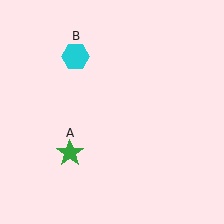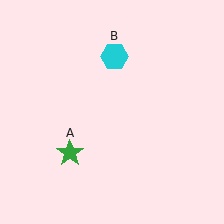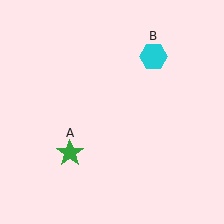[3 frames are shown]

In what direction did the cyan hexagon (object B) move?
The cyan hexagon (object B) moved right.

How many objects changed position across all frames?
1 object changed position: cyan hexagon (object B).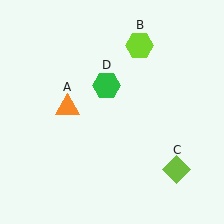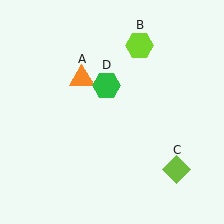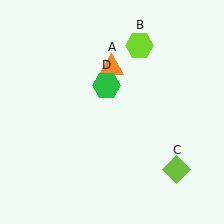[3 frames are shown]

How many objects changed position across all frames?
1 object changed position: orange triangle (object A).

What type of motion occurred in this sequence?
The orange triangle (object A) rotated clockwise around the center of the scene.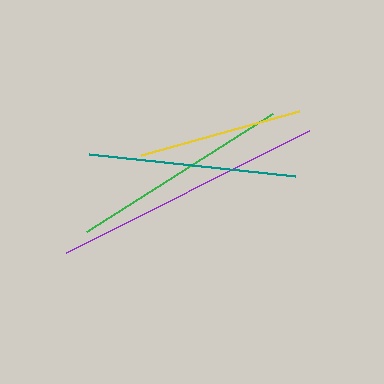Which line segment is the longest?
The purple line is the longest at approximately 271 pixels.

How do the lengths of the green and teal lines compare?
The green and teal lines are approximately the same length.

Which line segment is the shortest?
The yellow line is the shortest at approximately 164 pixels.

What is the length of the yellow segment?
The yellow segment is approximately 164 pixels long.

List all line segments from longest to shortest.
From longest to shortest: purple, green, teal, yellow.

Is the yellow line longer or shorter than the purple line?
The purple line is longer than the yellow line.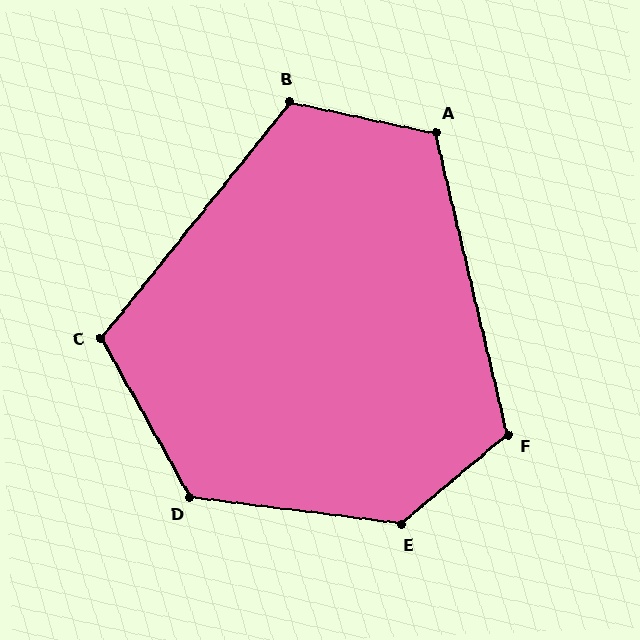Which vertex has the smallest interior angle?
C, at approximately 112 degrees.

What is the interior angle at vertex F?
Approximately 117 degrees (obtuse).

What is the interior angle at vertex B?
Approximately 117 degrees (obtuse).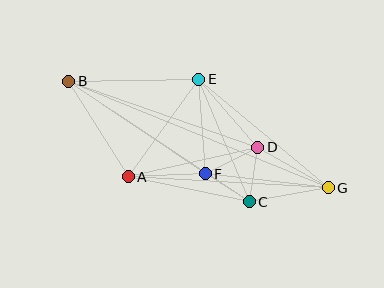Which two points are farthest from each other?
Points B and G are farthest from each other.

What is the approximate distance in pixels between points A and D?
The distance between A and D is approximately 133 pixels.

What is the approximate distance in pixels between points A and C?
The distance between A and C is approximately 124 pixels.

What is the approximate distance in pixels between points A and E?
The distance between A and E is approximately 120 pixels.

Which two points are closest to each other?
Points C and F are closest to each other.